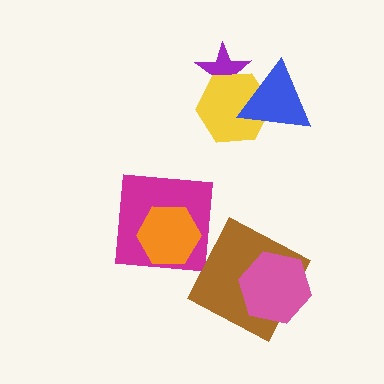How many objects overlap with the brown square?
1 object overlaps with the brown square.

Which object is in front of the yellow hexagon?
The blue triangle is in front of the yellow hexagon.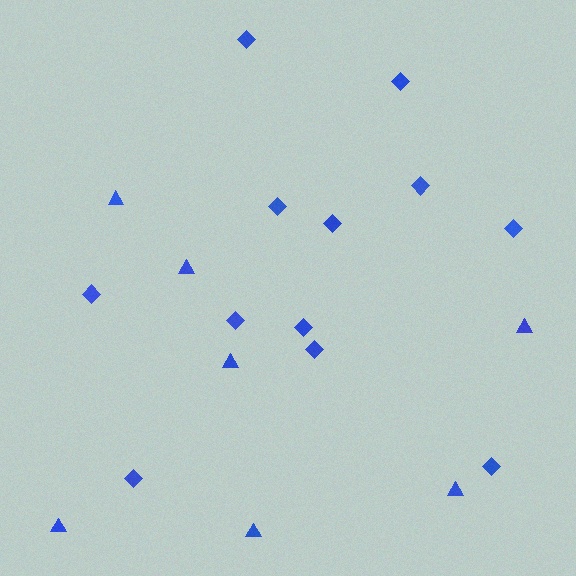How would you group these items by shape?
There are 2 groups: one group of triangles (7) and one group of diamonds (12).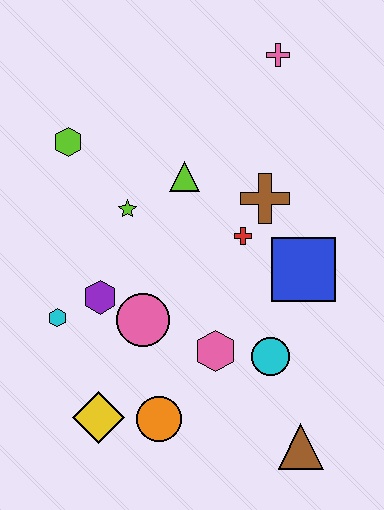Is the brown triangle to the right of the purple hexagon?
Yes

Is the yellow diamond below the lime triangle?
Yes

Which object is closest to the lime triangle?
The lime star is closest to the lime triangle.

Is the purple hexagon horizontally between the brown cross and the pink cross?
No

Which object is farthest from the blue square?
The lime hexagon is farthest from the blue square.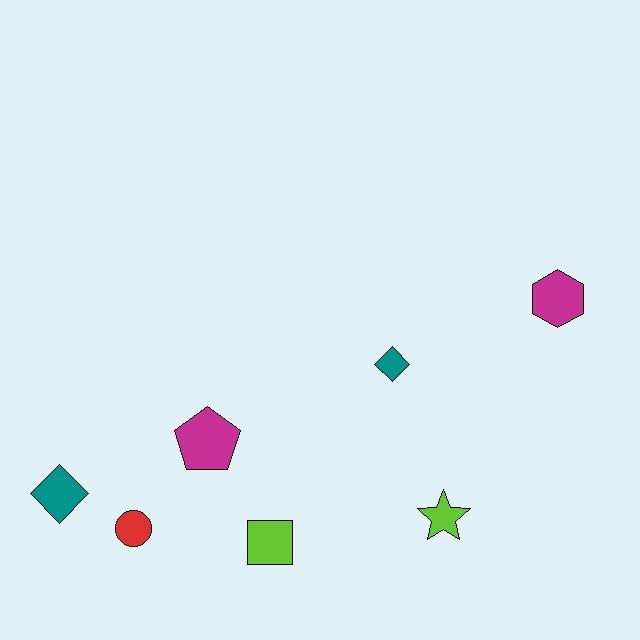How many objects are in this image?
There are 7 objects.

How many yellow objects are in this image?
There are no yellow objects.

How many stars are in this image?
There is 1 star.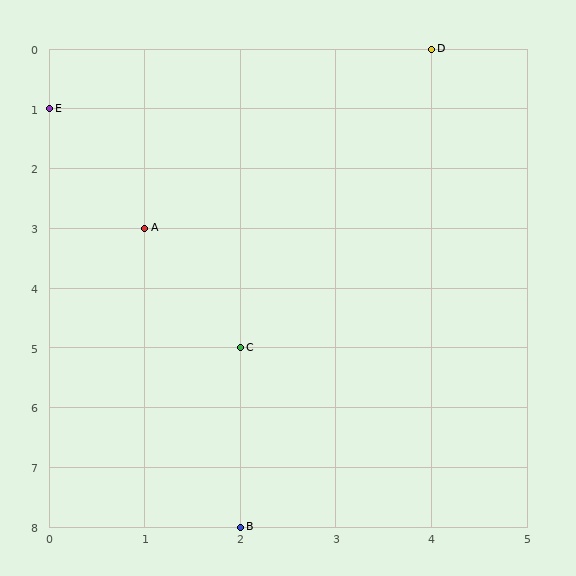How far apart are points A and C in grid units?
Points A and C are 1 column and 2 rows apart (about 2.2 grid units diagonally).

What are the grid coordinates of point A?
Point A is at grid coordinates (1, 3).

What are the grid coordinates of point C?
Point C is at grid coordinates (2, 5).